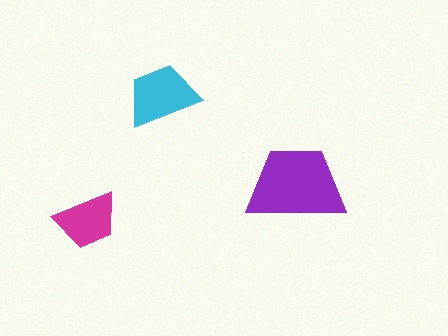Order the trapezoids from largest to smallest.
the purple one, the cyan one, the magenta one.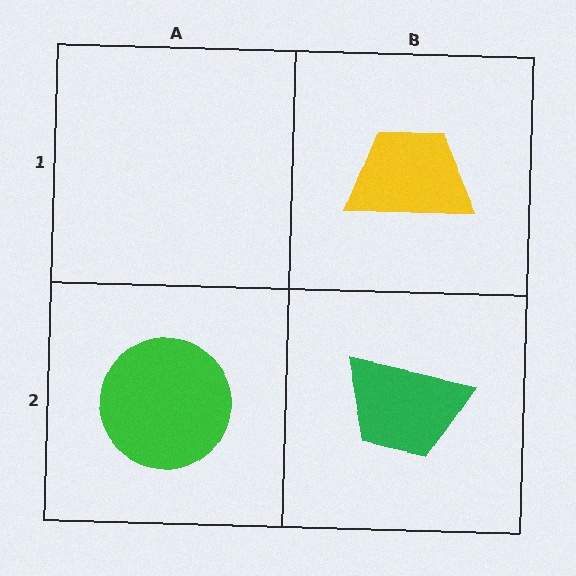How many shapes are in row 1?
1 shape.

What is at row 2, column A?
A green circle.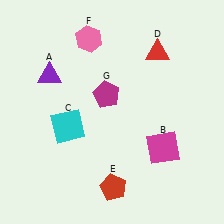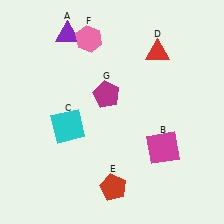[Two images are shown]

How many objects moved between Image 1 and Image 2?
1 object moved between the two images.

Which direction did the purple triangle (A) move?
The purple triangle (A) moved up.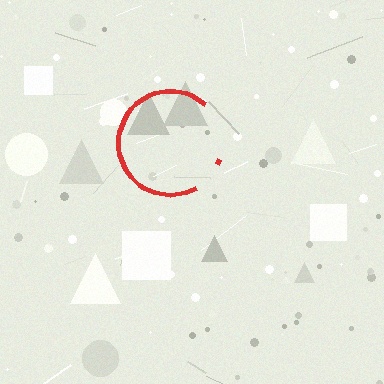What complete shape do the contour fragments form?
The contour fragments form a circle.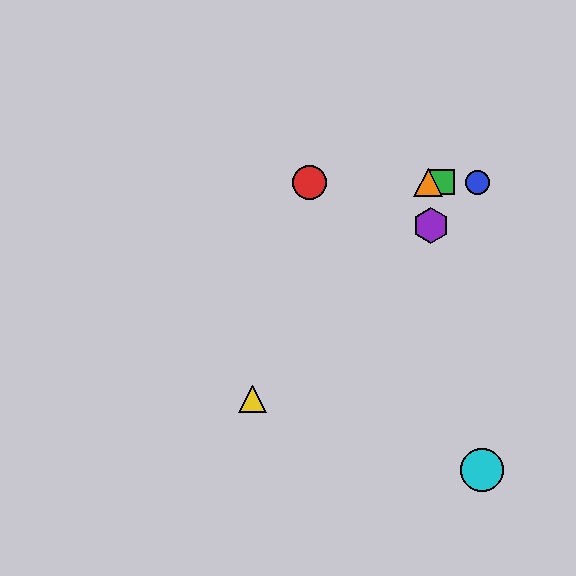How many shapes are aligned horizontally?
4 shapes (the red circle, the blue circle, the green square, the orange triangle) are aligned horizontally.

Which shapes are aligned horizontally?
The red circle, the blue circle, the green square, the orange triangle are aligned horizontally.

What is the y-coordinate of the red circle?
The red circle is at y≈182.